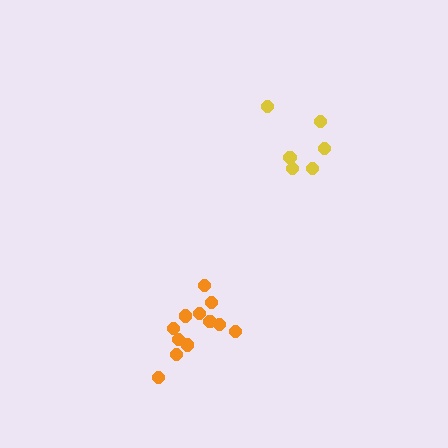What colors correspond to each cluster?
The clusters are colored: orange, yellow.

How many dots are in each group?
Group 1: 12 dots, Group 2: 6 dots (18 total).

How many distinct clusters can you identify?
There are 2 distinct clusters.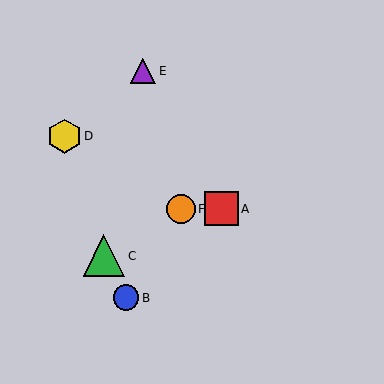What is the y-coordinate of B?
Object B is at y≈298.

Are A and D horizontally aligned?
No, A is at y≈209 and D is at y≈136.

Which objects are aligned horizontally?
Objects A, F are aligned horizontally.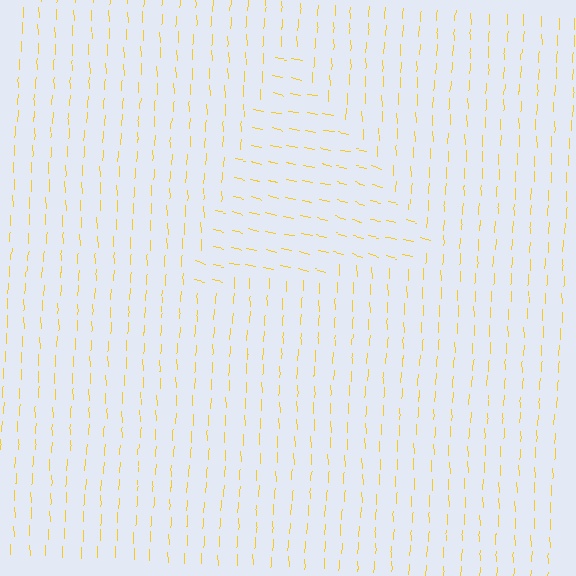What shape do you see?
I see a triangle.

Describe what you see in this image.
The image is filled with small yellow line segments. A triangle region in the image has lines oriented differently from the surrounding lines, creating a visible texture boundary.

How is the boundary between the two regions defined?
The boundary is defined purely by a change in line orientation (approximately 77 degrees difference). All lines are the same color and thickness.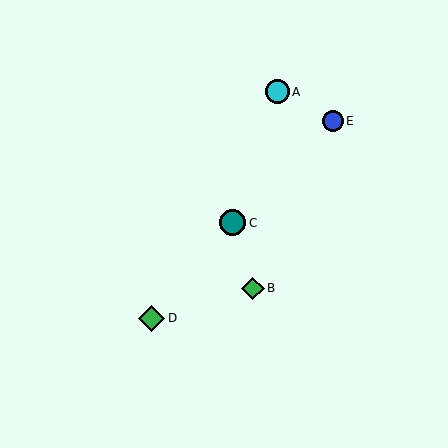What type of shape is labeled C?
Shape C is a teal circle.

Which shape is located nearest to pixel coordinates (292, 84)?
The cyan circle (labeled A) at (277, 92) is nearest to that location.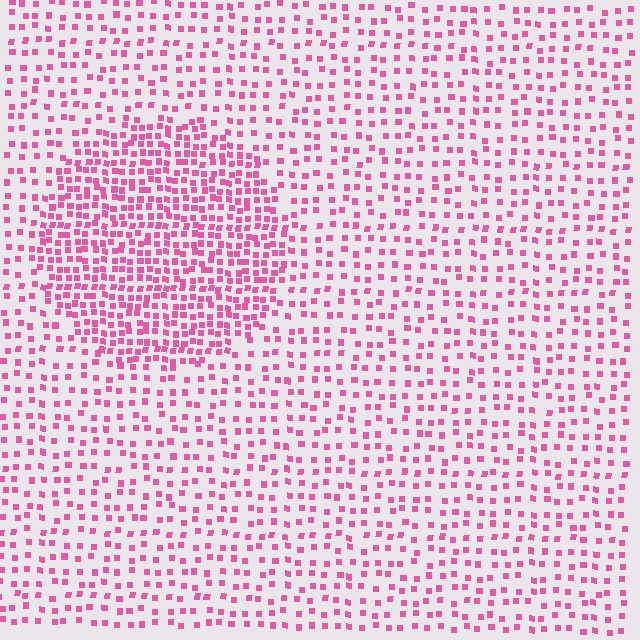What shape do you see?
I see a circle.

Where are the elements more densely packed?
The elements are more densely packed inside the circle boundary.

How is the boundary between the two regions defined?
The boundary is defined by a change in element density (approximately 2.1x ratio). All elements are the same color, size, and shape.